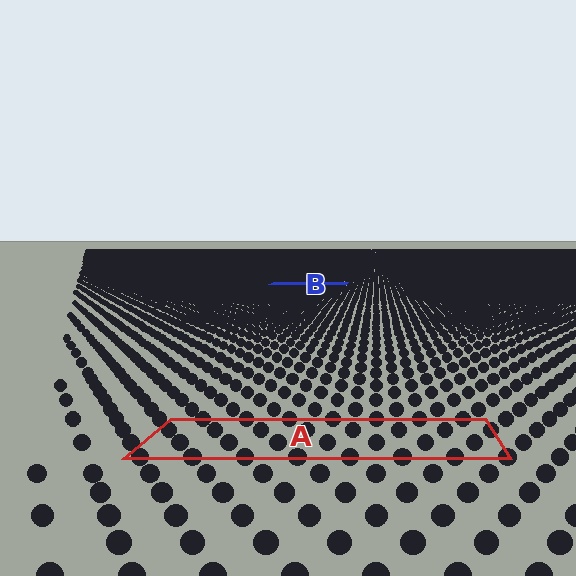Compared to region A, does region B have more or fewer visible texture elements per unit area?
Region B has more texture elements per unit area — they are packed more densely because it is farther away.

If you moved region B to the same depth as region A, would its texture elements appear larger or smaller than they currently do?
They would appear larger. At a closer depth, the same texture elements are projected at a bigger on-screen size.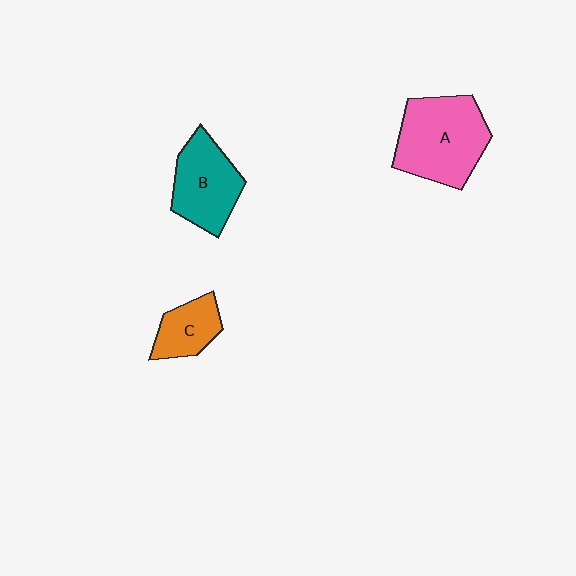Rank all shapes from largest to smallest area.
From largest to smallest: A (pink), B (teal), C (orange).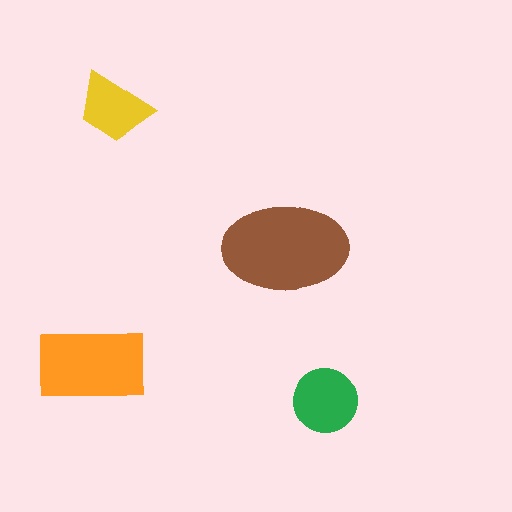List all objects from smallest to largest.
The yellow trapezoid, the green circle, the orange rectangle, the brown ellipse.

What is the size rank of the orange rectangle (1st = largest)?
2nd.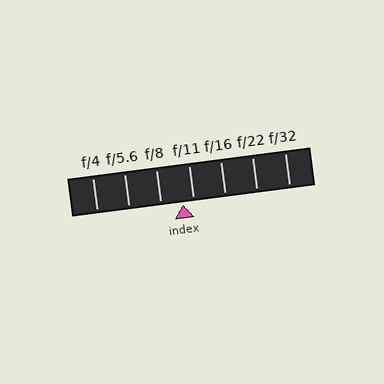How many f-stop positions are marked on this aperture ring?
There are 7 f-stop positions marked.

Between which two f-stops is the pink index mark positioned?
The index mark is between f/8 and f/11.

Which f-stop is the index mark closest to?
The index mark is closest to f/11.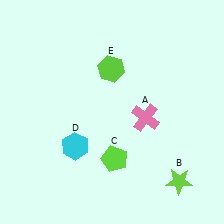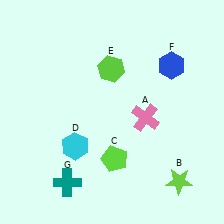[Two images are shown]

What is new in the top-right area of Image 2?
A blue hexagon (F) was added in the top-right area of Image 2.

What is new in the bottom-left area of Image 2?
A teal cross (G) was added in the bottom-left area of Image 2.